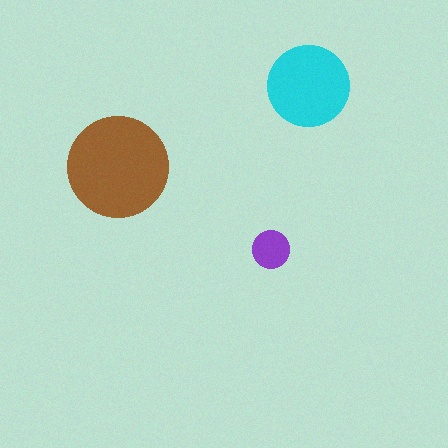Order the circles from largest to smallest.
the brown one, the cyan one, the purple one.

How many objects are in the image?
There are 3 objects in the image.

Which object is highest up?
The cyan circle is topmost.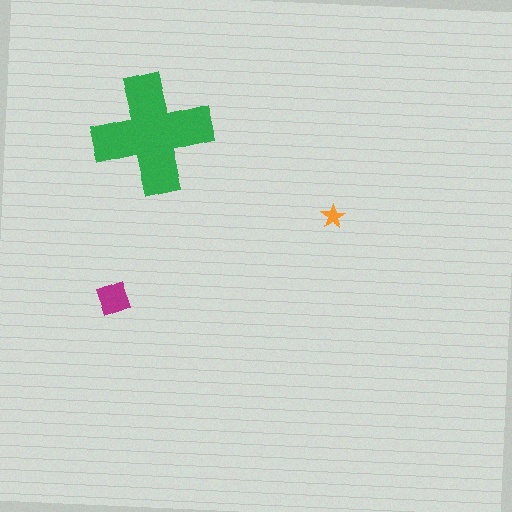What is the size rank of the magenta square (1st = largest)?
2nd.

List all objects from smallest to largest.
The orange star, the magenta square, the green cross.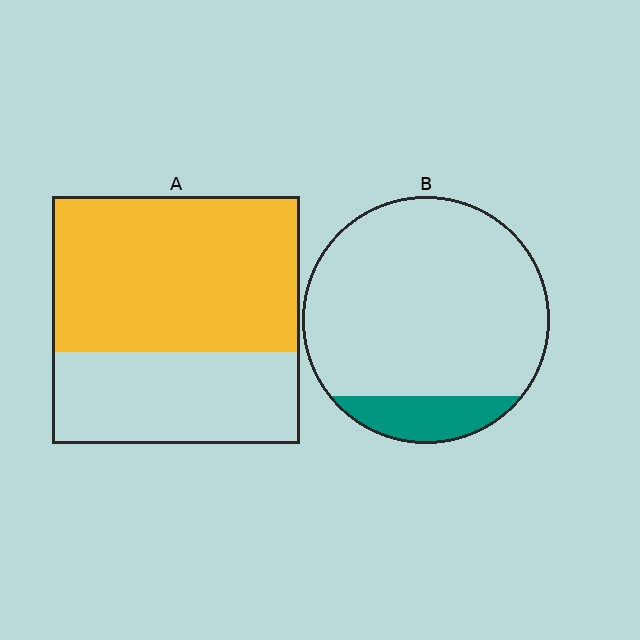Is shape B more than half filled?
No.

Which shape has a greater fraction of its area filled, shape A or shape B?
Shape A.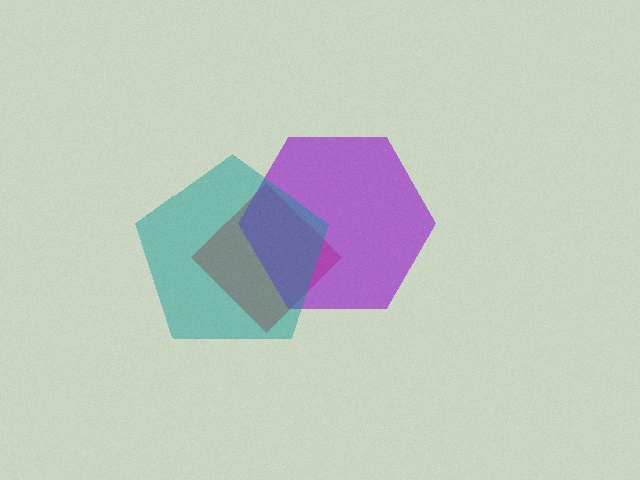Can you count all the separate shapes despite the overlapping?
Yes, there are 3 separate shapes.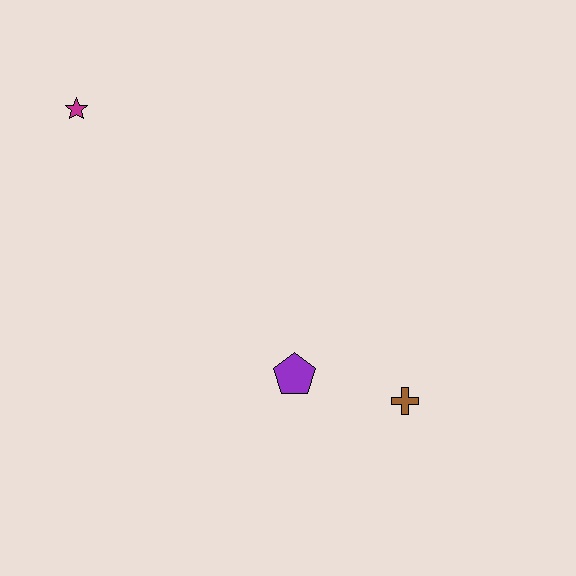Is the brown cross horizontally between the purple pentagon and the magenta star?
No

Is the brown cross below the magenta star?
Yes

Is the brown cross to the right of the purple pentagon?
Yes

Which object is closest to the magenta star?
The purple pentagon is closest to the magenta star.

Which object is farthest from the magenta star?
The brown cross is farthest from the magenta star.